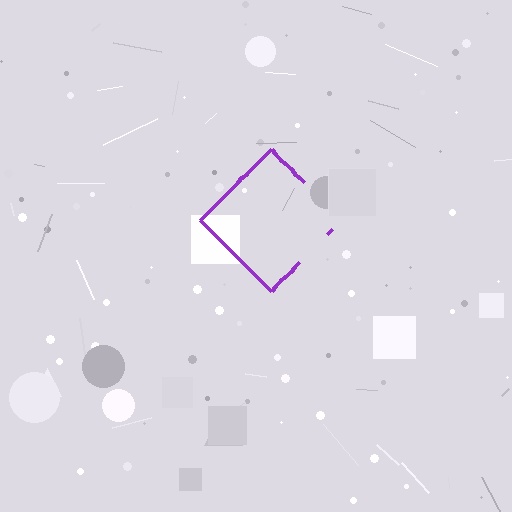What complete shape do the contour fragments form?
The contour fragments form a diamond.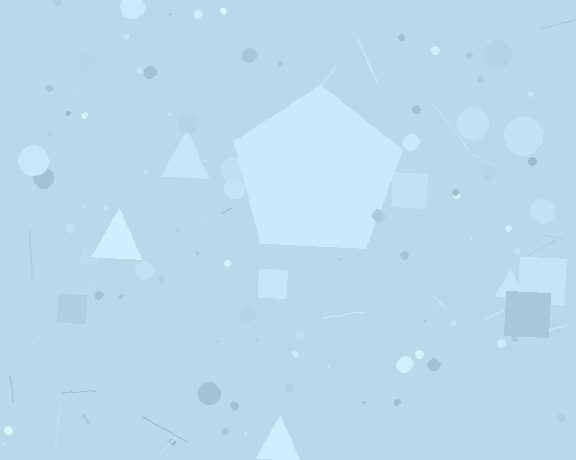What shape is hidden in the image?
A pentagon is hidden in the image.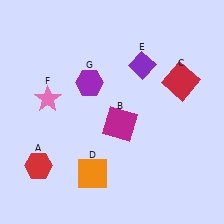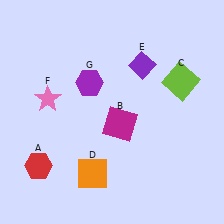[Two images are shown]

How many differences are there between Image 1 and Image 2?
There is 1 difference between the two images.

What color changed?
The square (C) changed from red in Image 1 to lime in Image 2.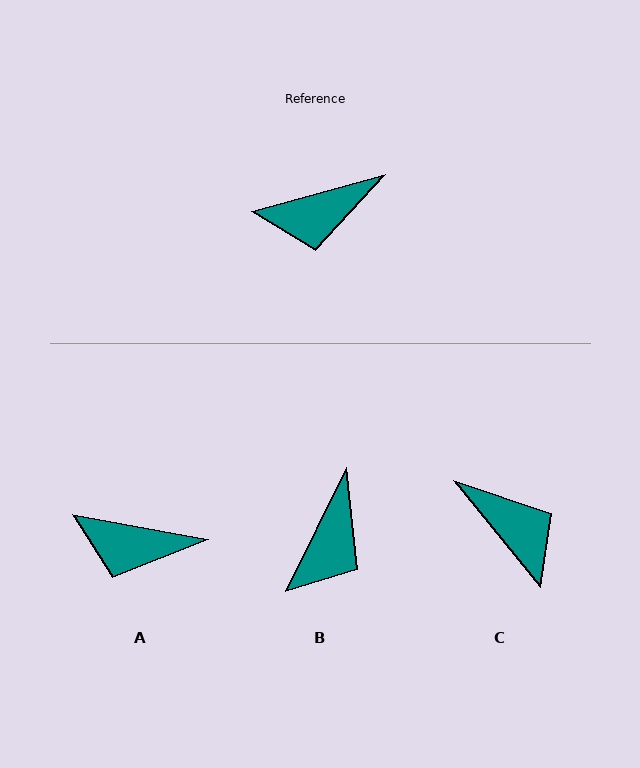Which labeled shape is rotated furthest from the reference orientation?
C, about 114 degrees away.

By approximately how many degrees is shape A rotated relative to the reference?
Approximately 26 degrees clockwise.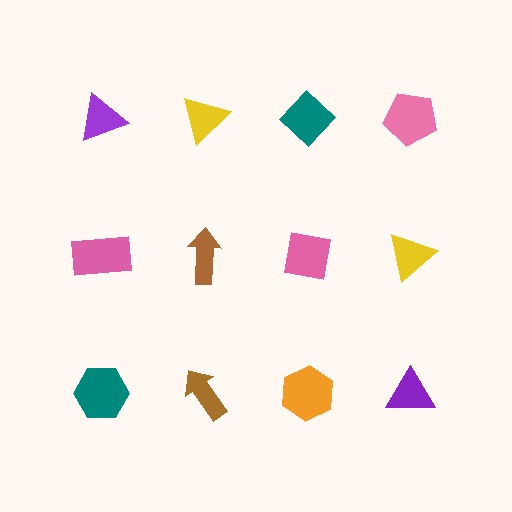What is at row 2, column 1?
A pink rectangle.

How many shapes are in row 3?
4 shapes.